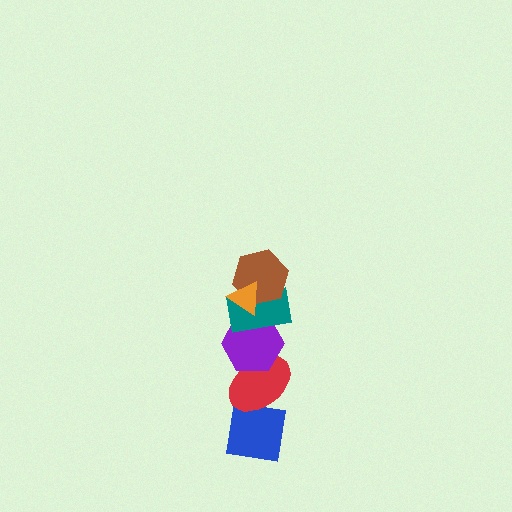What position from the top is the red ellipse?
The red ellipse is 5th from the top.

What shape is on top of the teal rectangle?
The brown hexagon is on top of the teal rectangle.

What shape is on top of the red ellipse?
The purple hexagon is on top of the red ellipse.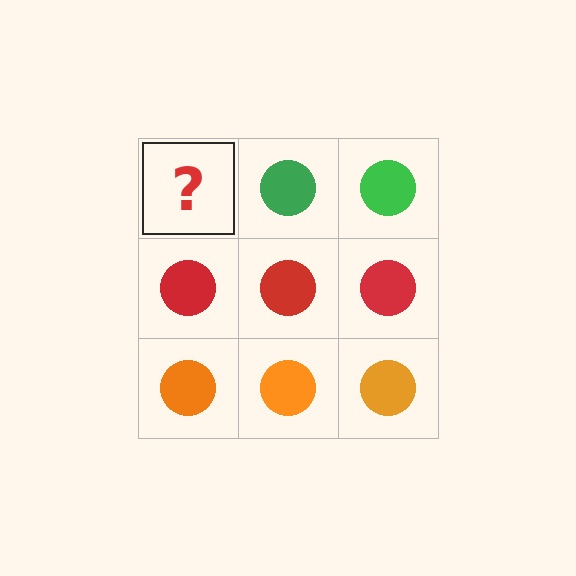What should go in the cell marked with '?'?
The missing cell should contain a green circle.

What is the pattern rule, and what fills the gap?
The rule is that each row has a consistent color. The gap should be filled with a green circle.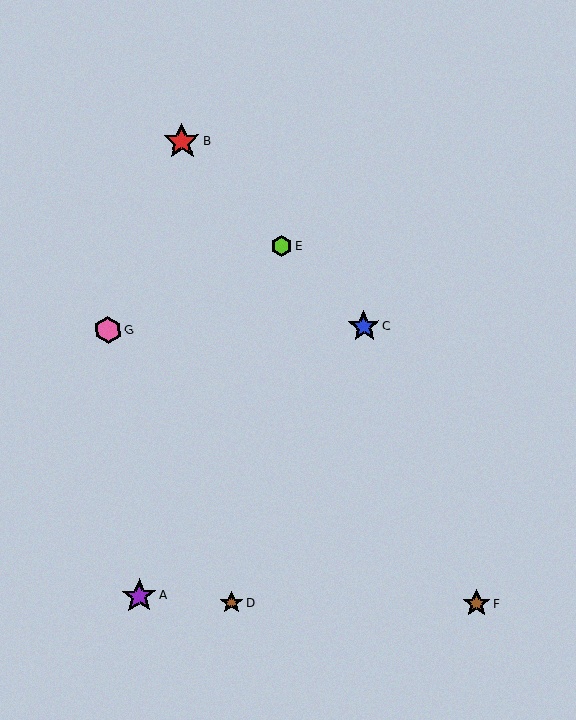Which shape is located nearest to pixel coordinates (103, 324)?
The pink hexagon (labeled G) at (108, 330) is nearest to that location.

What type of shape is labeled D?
Shape D is a brown star.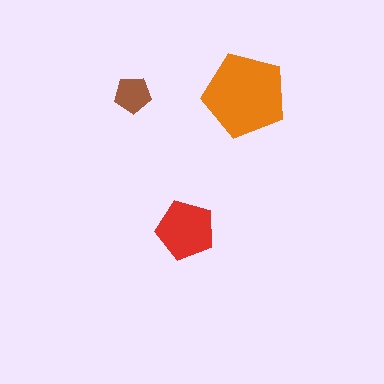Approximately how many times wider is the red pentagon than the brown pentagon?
About 1.5 times wider.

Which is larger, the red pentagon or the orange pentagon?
The orange one.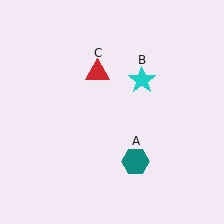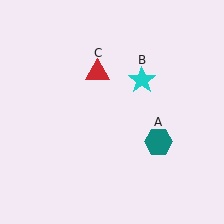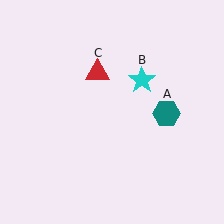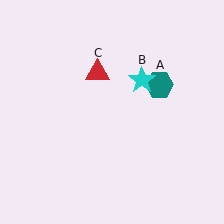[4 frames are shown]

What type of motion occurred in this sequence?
The teal hexagon (object A) rotated counterclockwise around the center of the scene.